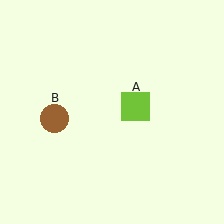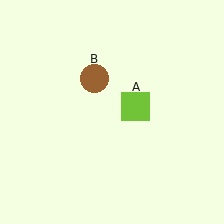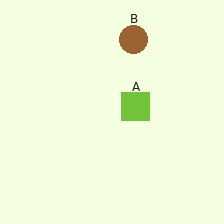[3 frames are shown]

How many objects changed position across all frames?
1 object changed position: brown circle (object B).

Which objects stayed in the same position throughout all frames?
Lime square (object A) remained stationary.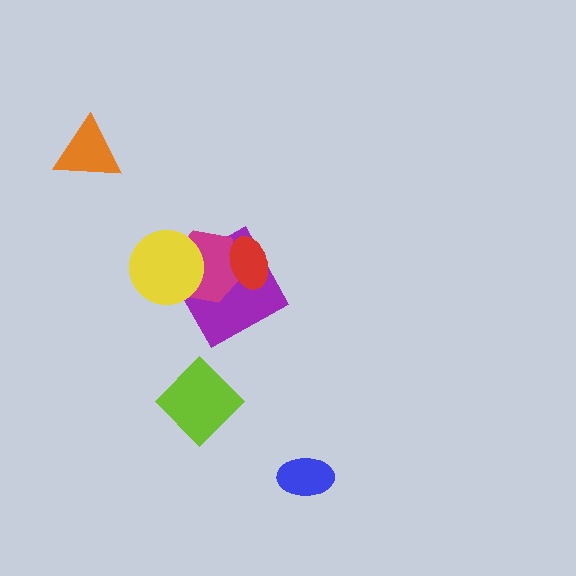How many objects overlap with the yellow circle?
2 objects overlap with the yellow circle.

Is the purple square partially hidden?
Yes, it is partially covered by another shape.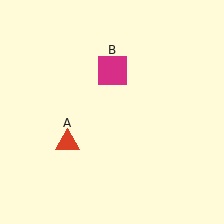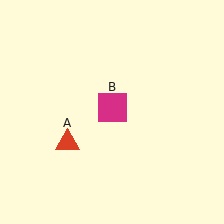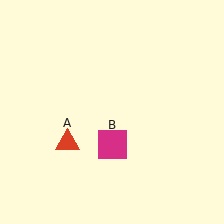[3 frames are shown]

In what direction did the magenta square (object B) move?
The magenta square (object B) moved down.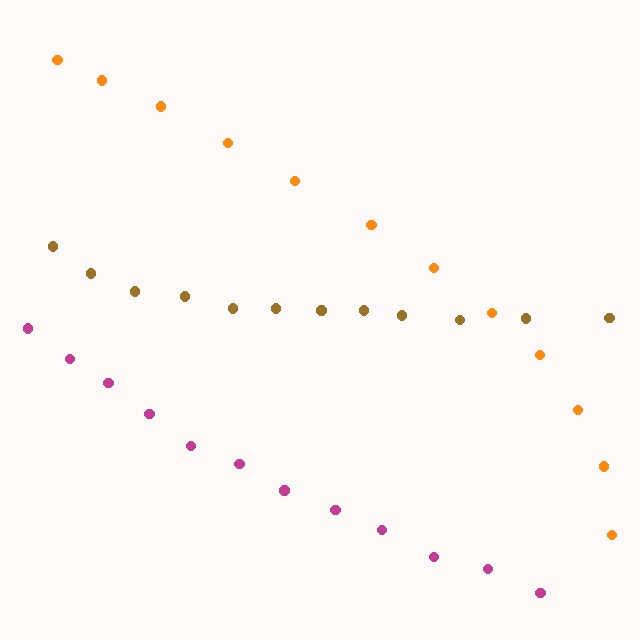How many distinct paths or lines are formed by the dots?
There are 3 distinct paths.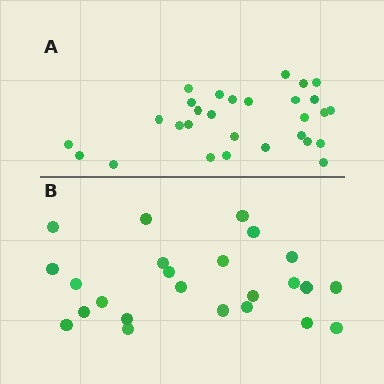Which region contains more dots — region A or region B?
Region A (the top region) has more dots.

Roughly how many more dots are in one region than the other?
Region A has about 5 more dots than region B.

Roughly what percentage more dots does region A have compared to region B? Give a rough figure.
About 20% more.